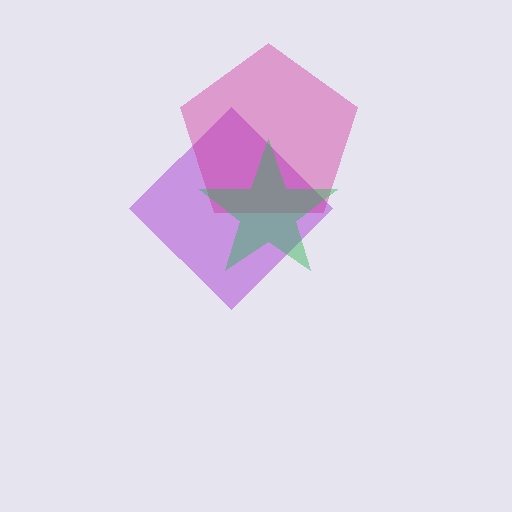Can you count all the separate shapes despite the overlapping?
Yes, there are 3 separate shapes.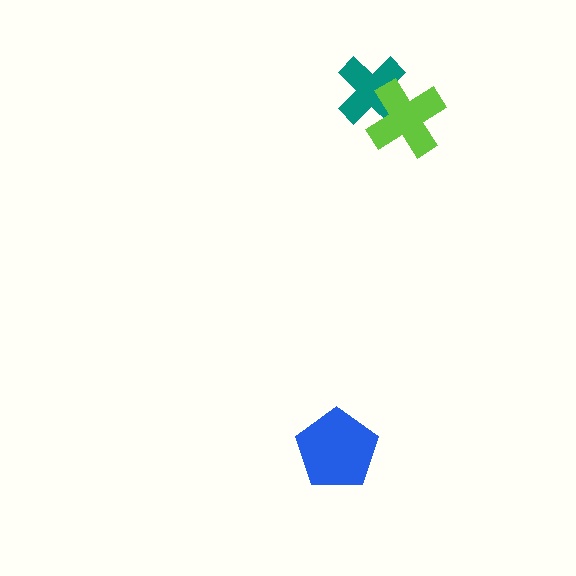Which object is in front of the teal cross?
The lime cross is in front of the teal cross.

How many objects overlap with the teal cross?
1 object overlaps with the teal cross.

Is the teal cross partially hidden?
Yes, it is partially covered by another shape.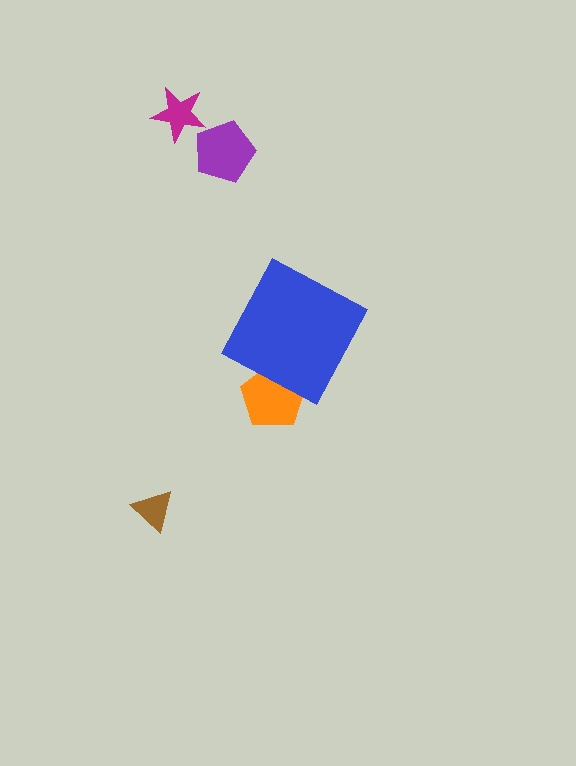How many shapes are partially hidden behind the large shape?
1 shape is partially hidden.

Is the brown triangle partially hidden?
No, the brown triangle is fully visible.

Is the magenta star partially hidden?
No, the magenta star is fully visible.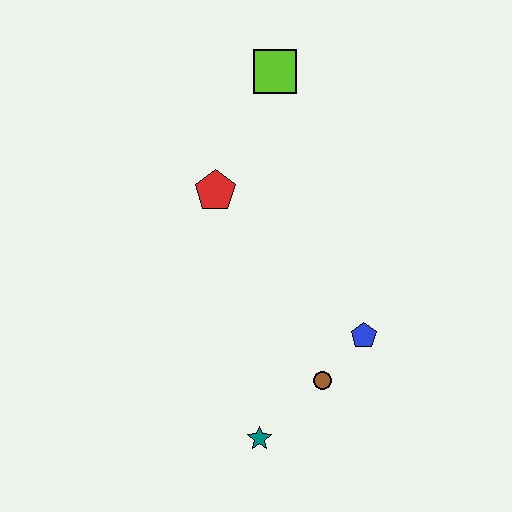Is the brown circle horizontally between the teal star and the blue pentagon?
Yes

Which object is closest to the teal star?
The brown circle is closest to the teal star.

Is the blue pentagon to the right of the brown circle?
Yes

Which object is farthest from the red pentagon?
The teal star is farthest from the red pentagon.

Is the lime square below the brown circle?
No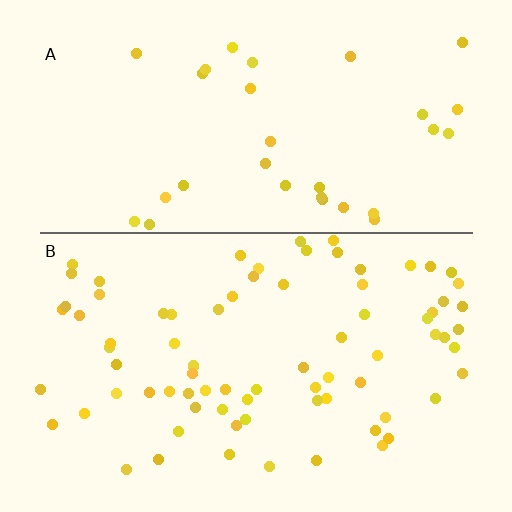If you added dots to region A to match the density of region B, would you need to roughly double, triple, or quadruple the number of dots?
Approximately double.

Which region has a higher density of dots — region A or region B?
B (the bottom).